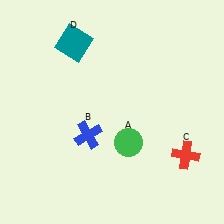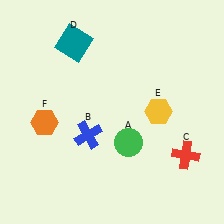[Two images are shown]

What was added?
A yellow hexagon (E), an orange hexagon (F) were added in Image 2.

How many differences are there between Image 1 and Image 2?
There are 2 differences between the two images.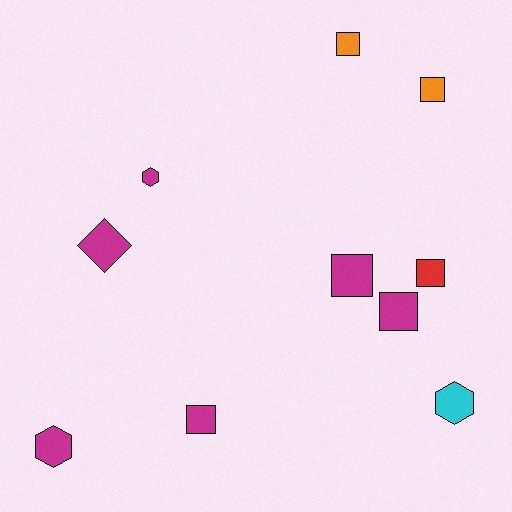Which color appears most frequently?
Magenta, with 6 objects.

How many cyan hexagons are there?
There is 1 cyan hexagon.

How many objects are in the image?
There are 10 objects.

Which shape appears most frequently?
Square, with 6 objects.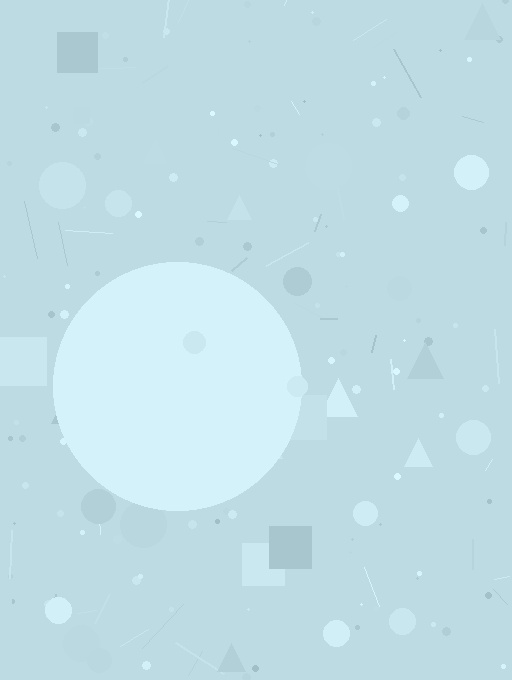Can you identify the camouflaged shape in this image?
The camouflaged shape is a circle.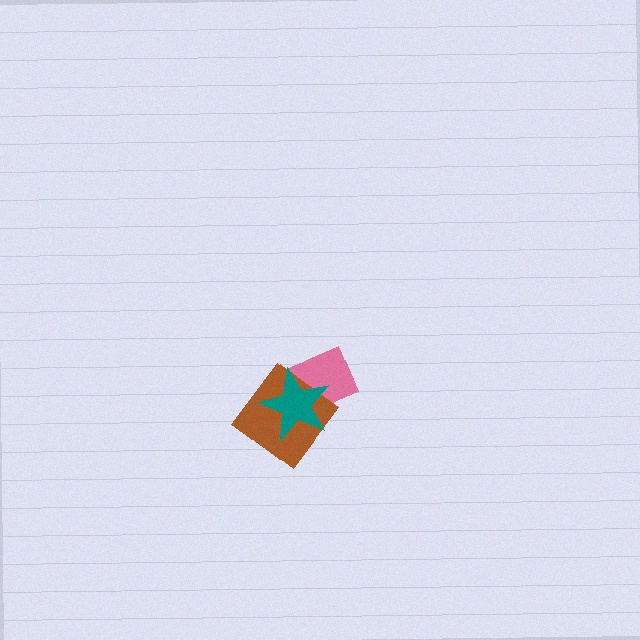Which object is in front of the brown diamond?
The teal star is in front of the brown diamond.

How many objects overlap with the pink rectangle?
2 objects overlap with the pink rectangle.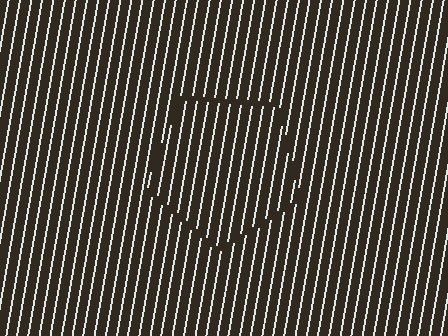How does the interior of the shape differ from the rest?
The interior of the shape contains the same grating, shifted by half a period — the contour is defined by the phase discontinuity where line-ends from the inner and outer gratings abut.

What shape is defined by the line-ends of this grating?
An illusory pentagon. The interior of the shape contains the same grating, shifted by half a period — the contour is defined by the phase discontinuity where line-ends from the inner and outer gratings abut.